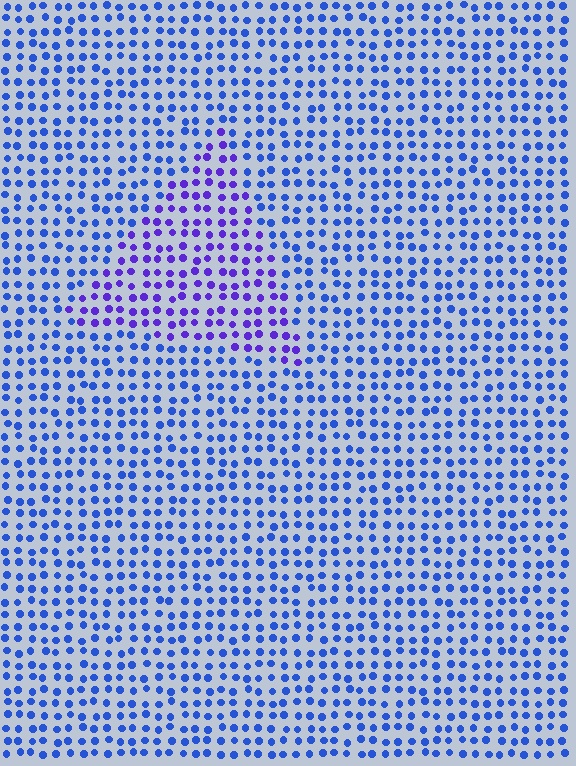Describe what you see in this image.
The image is filled with small blue elements in a uniform arrangement. A triangle-shaped region is visible where the elements are tinted to a slightly different hue, forming a subtle color boundary.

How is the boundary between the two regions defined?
The boundary is defined purely by a slight shift in hue (about 34 degrees). Spacing, size, and orientation are identical on both sides.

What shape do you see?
I see a triangle.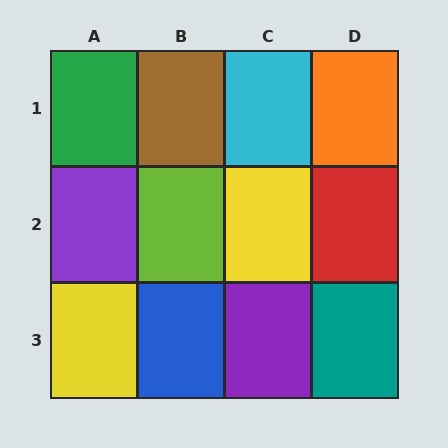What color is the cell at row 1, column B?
Brown.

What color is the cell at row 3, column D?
Teal.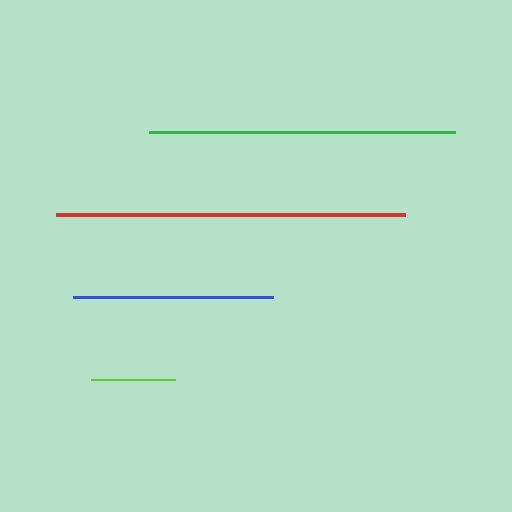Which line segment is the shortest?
The lime line is the shortest at approximately 84 pixels.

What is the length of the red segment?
The red segment is approximately 349 pixels long.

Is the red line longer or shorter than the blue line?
The red line is longer than the blue line.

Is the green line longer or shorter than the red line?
The red line is longer than the green line.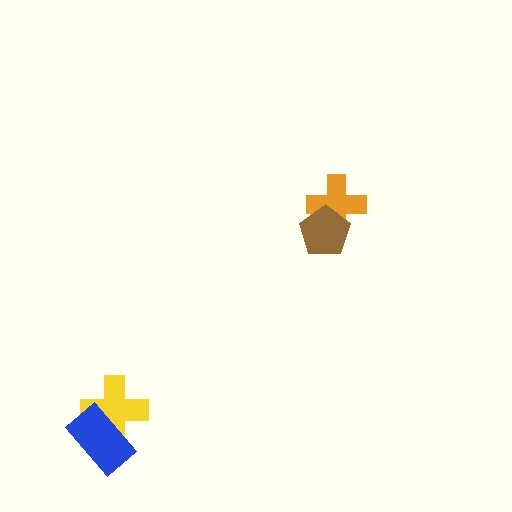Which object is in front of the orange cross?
The brown pentagon is in front of the orange cross.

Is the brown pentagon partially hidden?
No, no other shape covers it.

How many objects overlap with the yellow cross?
1 object overlaps with the yellow cross.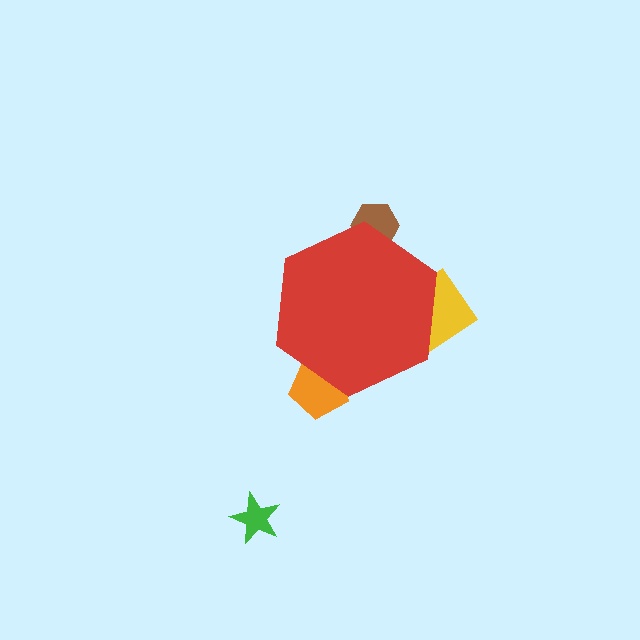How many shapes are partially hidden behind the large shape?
3 shapes are partially hidden.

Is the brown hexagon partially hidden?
Yes, the brown hexagon is partially hidden behind the red hexagon.